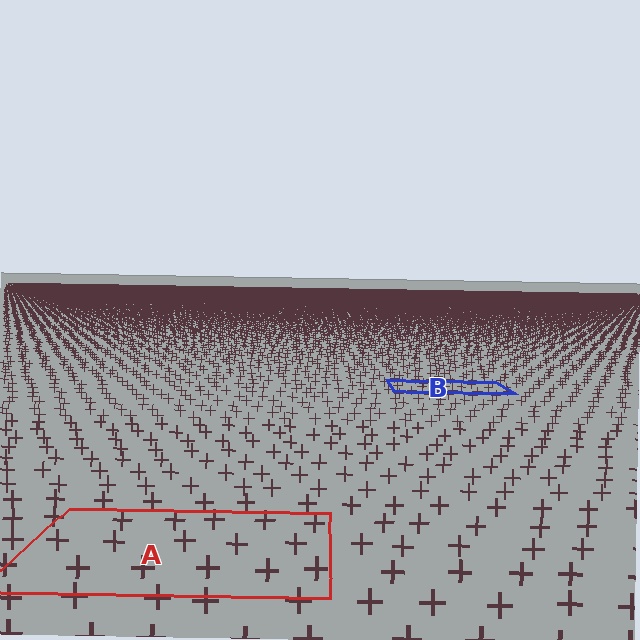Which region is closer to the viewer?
Region A is closer. The texture elements there are larger and more spread out.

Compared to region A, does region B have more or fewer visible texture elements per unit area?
Region B has more texture elements per unit area — they are packed more densely because it is farther away.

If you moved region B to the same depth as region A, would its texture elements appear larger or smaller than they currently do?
They would appear larger. At a closer depth, the same texture elements are projected at a bigger on-screen size.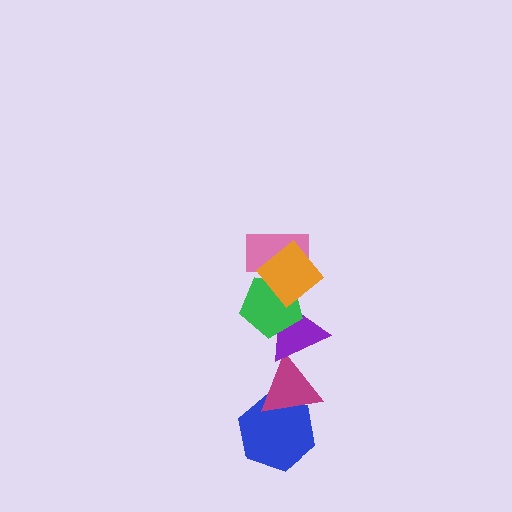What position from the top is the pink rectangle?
The pink rectangle is 2nd from the top.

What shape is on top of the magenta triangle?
The purple triangle is on top of the magenta triangle.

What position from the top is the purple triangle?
The purple triangle is 4th from the top.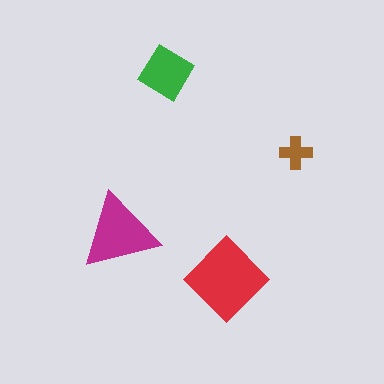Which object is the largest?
The red diamond.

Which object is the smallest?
The brown cross.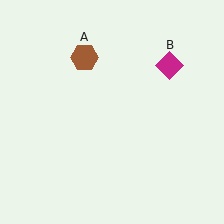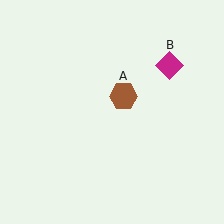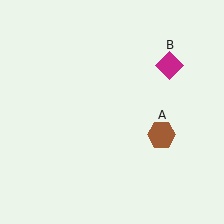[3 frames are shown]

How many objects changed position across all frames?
1 object changed position: brown hexagon (object A).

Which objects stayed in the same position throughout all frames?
Magenta diamond (object B) remained stationary.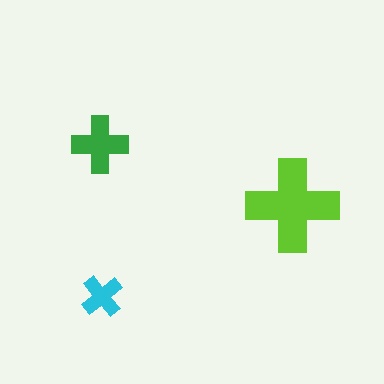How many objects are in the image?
There are 3 objects in the image.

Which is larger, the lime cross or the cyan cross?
The lime one.